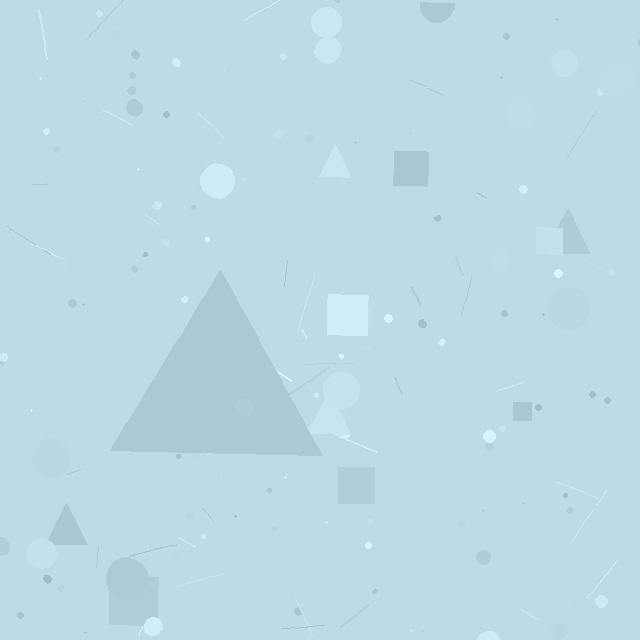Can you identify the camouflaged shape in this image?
The camouflaged shape is a triangle.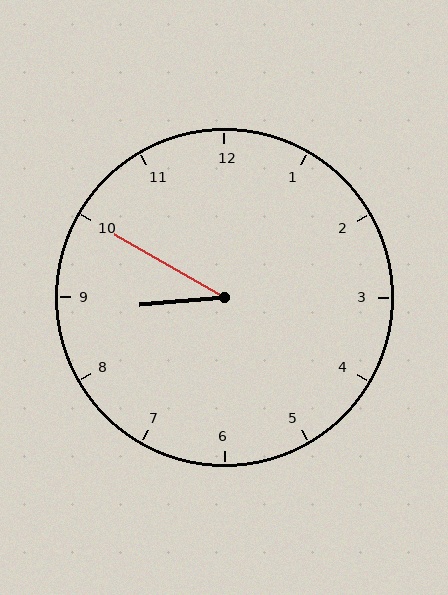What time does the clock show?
8:50.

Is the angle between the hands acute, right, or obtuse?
It is acute.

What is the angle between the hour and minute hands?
Approximately 35 degrees.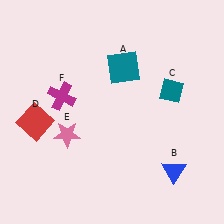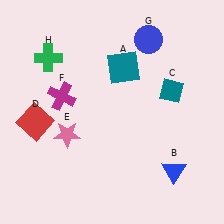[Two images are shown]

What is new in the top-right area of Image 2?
A blue circle (G) was added in the top-right area of Image 2.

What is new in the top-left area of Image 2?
A green cross (H) was added in the top-left area of Image 2.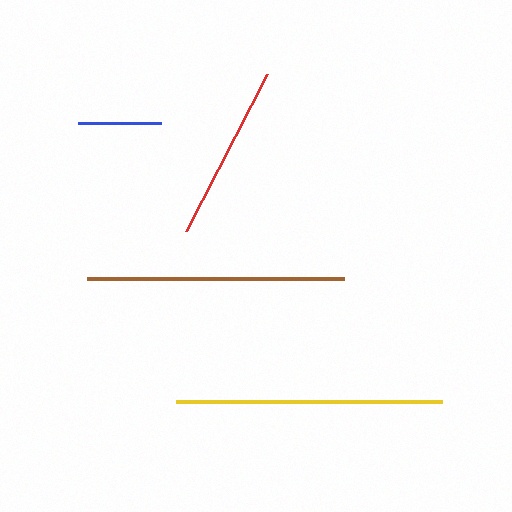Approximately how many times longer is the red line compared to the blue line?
The red line is approximately 2.1 times the length of the blue line.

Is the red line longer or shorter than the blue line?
The red line is longer than the blue line.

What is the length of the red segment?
The red segment is approximately 177 pixels long.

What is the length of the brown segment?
The brown segment is approximately 256 pixels long.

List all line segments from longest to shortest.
From longest to shortest: yellow, brown, red, blue.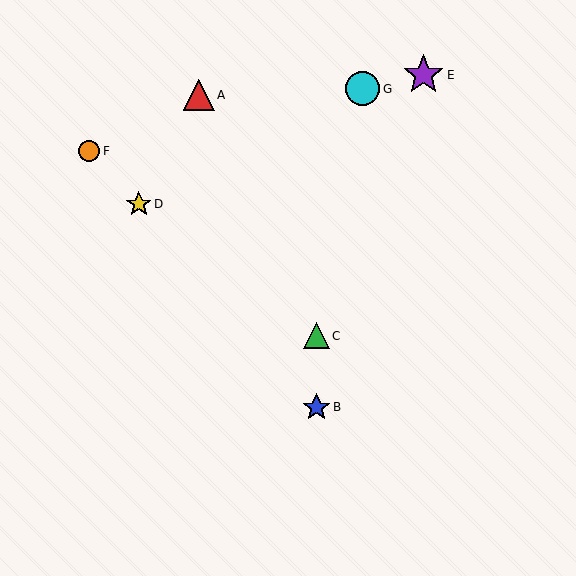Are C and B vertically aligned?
Yes, both are at x≈316.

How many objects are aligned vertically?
2 objects (B, C) are aligned vertically.